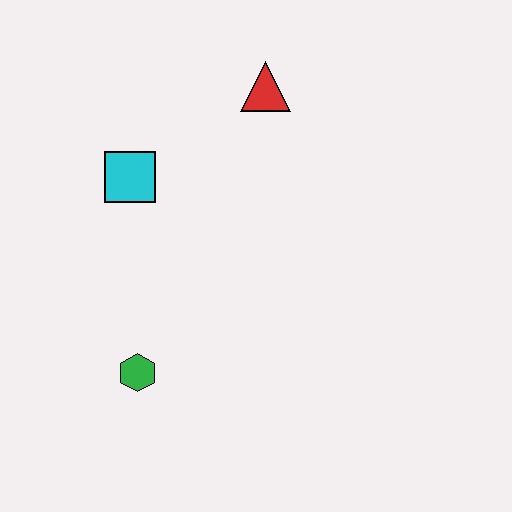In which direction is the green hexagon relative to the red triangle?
The green hexagon is below the red triangle.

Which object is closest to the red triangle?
The cyan square is closest to the red triangle.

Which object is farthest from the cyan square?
The green hexagon is farthest from the cyan square.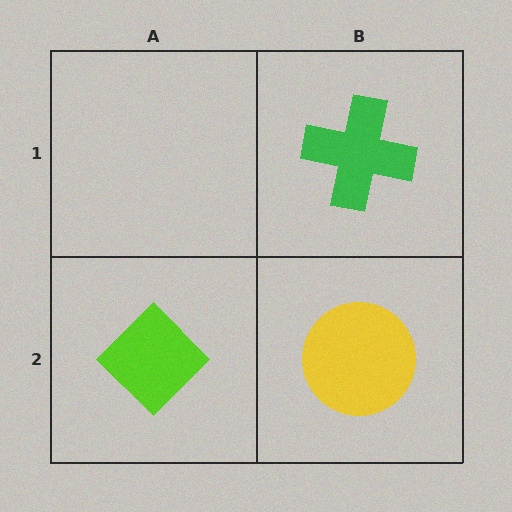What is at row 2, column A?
A lime diamond.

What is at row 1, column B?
A green cross.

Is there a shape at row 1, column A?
No, that cell is empty.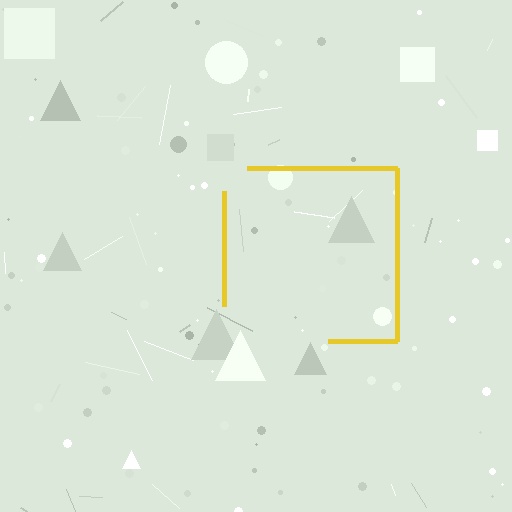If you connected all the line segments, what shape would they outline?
They would outline a square.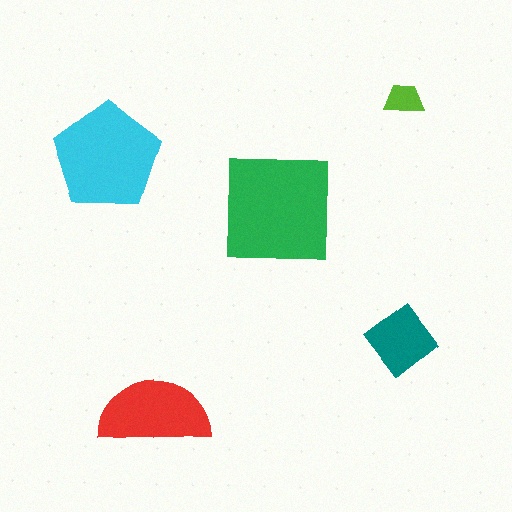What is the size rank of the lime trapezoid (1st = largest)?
5th.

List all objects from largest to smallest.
The green square, the cyan pentagon, the red semicircle, the teal diamond, the lime trapezoid.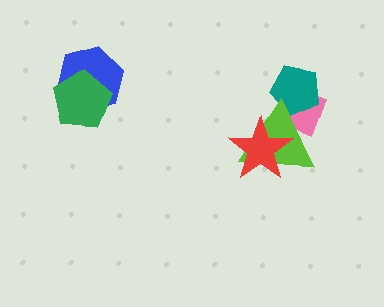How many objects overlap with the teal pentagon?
2 objects overlap with the teal pentagon.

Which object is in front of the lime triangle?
The red star is in front of the lime triangle.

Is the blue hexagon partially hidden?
Yes, it is partially covered by another shape.